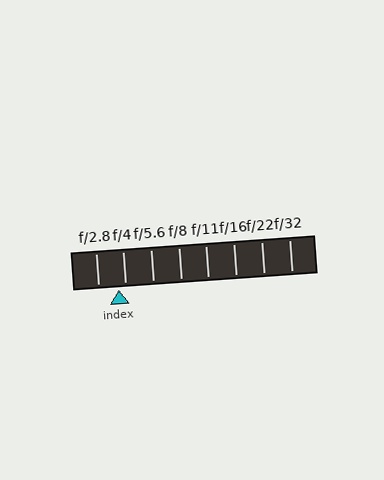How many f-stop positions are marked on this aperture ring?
There are 8 f-stop positions marked.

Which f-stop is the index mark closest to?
The index mark is closest to f/4.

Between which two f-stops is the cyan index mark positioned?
The index mark is between f/2.8 and f/4.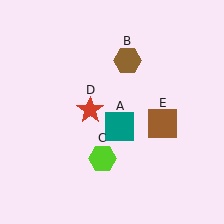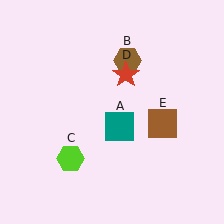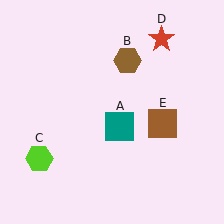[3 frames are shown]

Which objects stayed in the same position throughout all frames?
Teal square (object A) and brown hexagon (object B) and brown square (object E) remained stationary.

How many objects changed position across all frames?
2 objects changed position: lime hexagon (object C), red star (object D).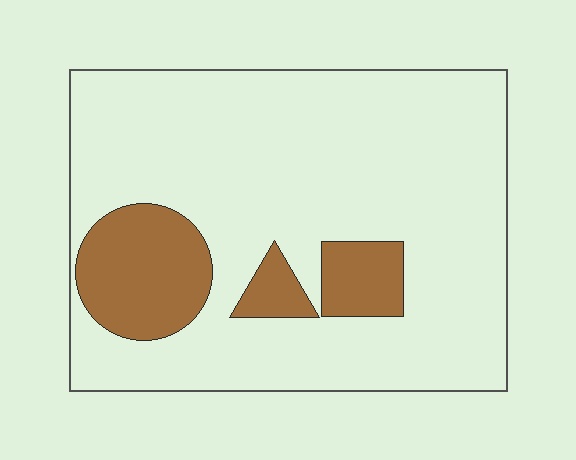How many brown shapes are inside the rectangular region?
3.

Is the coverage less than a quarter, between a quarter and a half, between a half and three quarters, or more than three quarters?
Less than a quarter.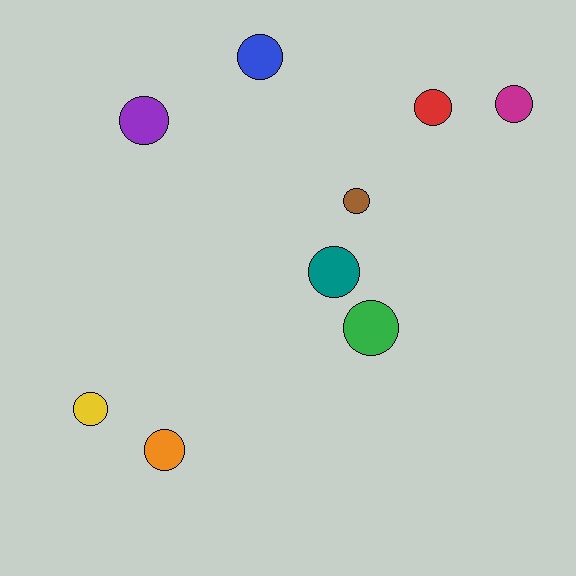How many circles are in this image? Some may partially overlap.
There are 9 circles.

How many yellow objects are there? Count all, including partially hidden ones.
There is 1 yellow object.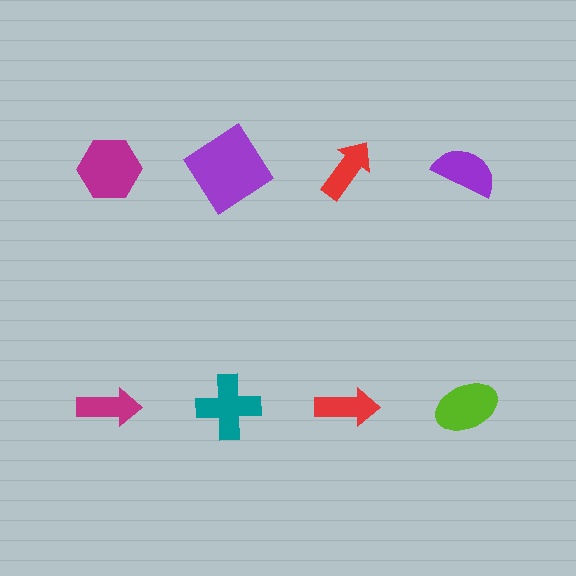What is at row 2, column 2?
A teal cross.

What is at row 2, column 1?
A magenta arrow.